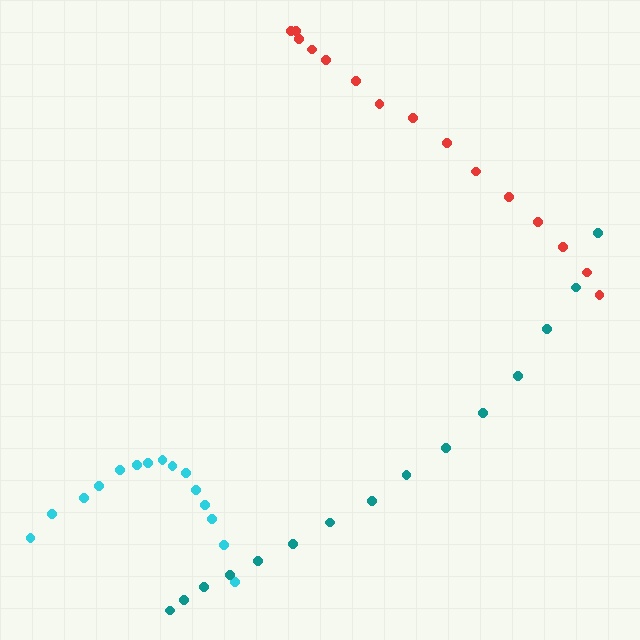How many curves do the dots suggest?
There are 3 distinct paths.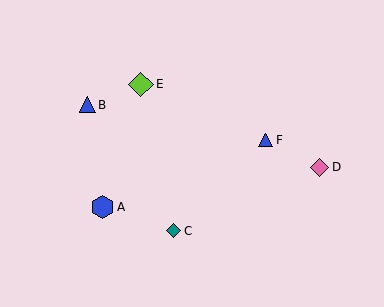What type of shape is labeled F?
Shape F is a blue triangle.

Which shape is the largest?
The lime diamond (labeled E) is the largest.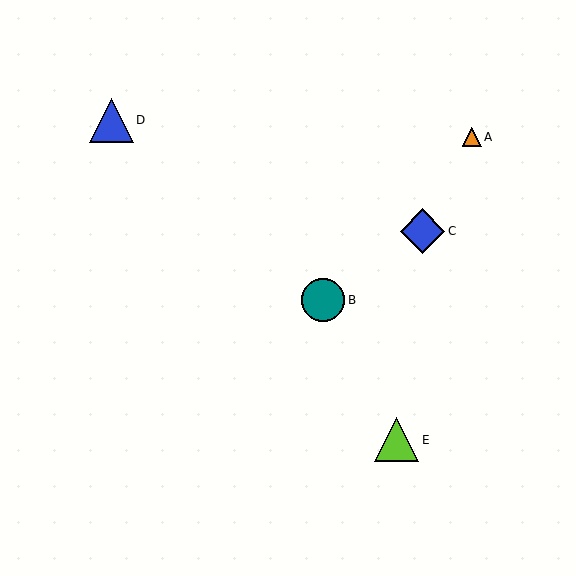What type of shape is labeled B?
Shape B is a teal circle.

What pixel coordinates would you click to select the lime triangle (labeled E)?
Click at (397, 440) to select the lime triangle E.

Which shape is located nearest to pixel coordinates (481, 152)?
The orange triangle (labeled A) at (472, 137) is nearest to that location.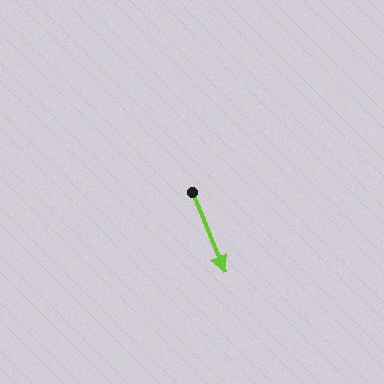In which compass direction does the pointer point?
South.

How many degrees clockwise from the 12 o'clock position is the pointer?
Approximately 158 degrees.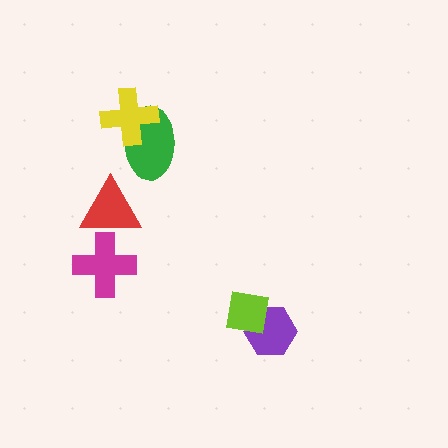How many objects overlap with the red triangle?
1 object overlaps with the red triangle.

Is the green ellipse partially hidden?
Yes, it is partially covered by another shape.